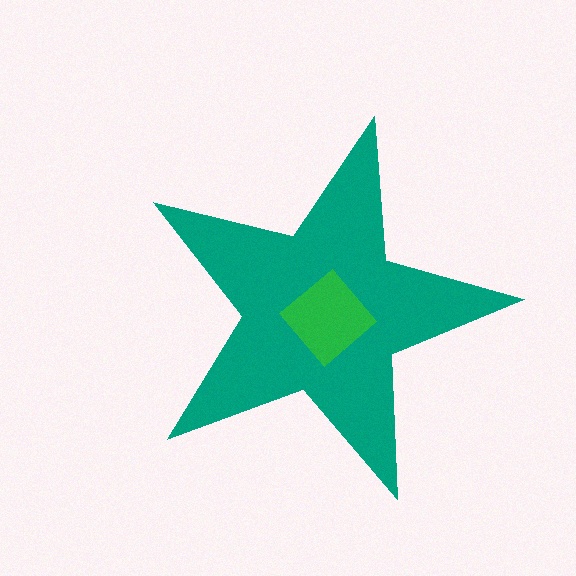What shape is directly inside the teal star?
The green diamond.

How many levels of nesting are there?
2.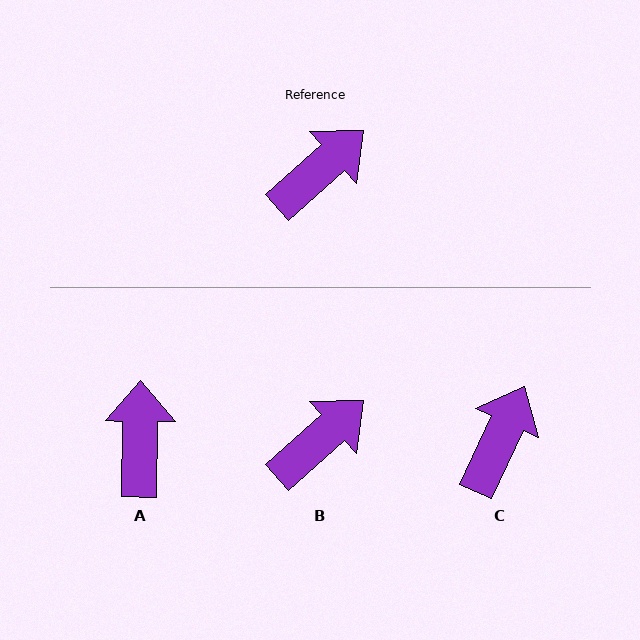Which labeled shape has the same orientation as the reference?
B.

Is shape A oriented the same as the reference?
No, it is off by about 48 degrees.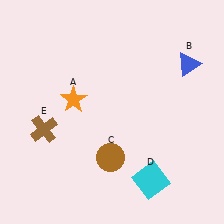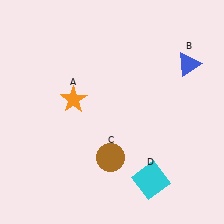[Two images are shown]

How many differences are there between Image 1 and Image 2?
There is 1 difference between the two images.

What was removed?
The brown cross (E) was removed in Image 2.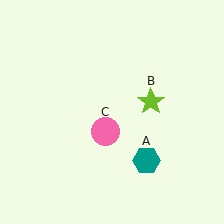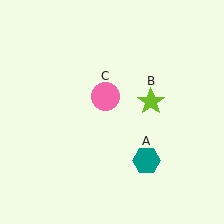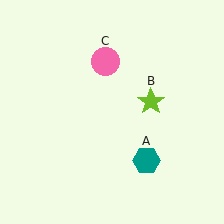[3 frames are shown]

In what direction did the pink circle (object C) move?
The pink circle (object C) moved up.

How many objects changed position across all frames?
1 object changed position: pink circle (object C).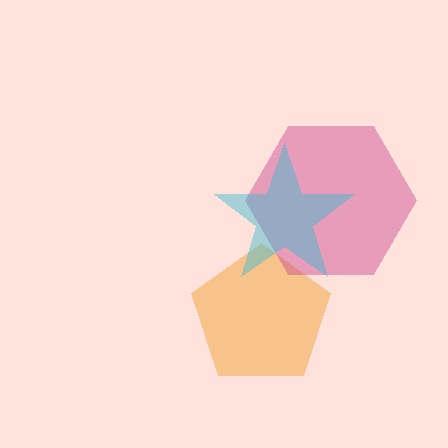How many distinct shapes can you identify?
There are 3 distinct shapes: an orange pentagon, a magenta hexagon, a cyan star.